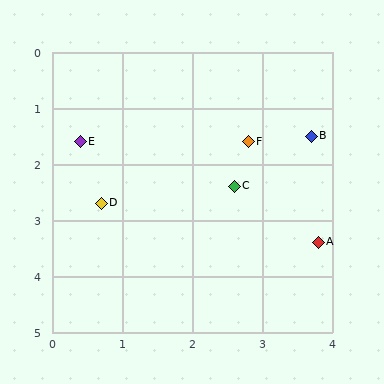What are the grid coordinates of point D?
Point D is at approximately (0.7, 2.7).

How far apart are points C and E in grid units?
Points C and E are about 2.3 grid units apart.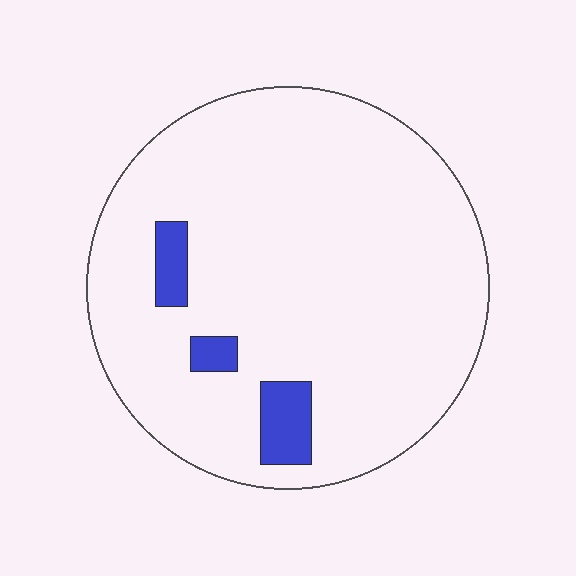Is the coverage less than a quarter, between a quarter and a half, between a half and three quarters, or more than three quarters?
Less than a quarter.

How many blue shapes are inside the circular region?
3.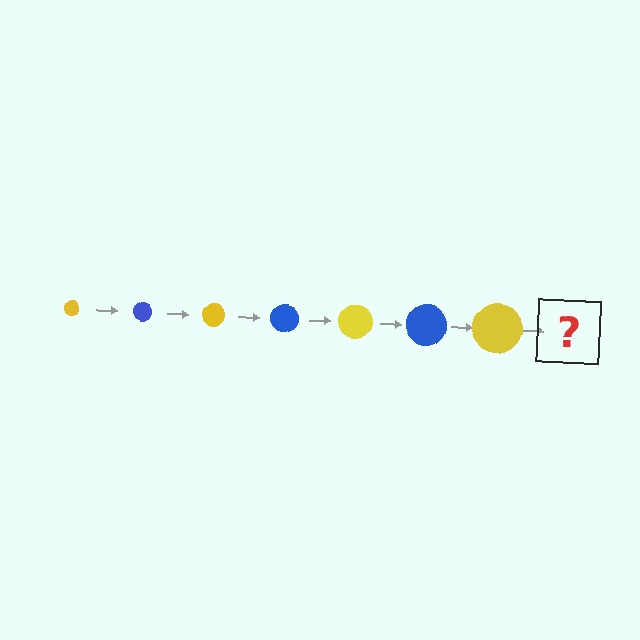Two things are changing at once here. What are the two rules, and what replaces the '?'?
The two rules are that the circle grows larger each step and the color cycles through yellow and blue. The '?' should be a blue circle, larger than the previous one.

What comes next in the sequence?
The next element should be a blue circle, larger than the previous one.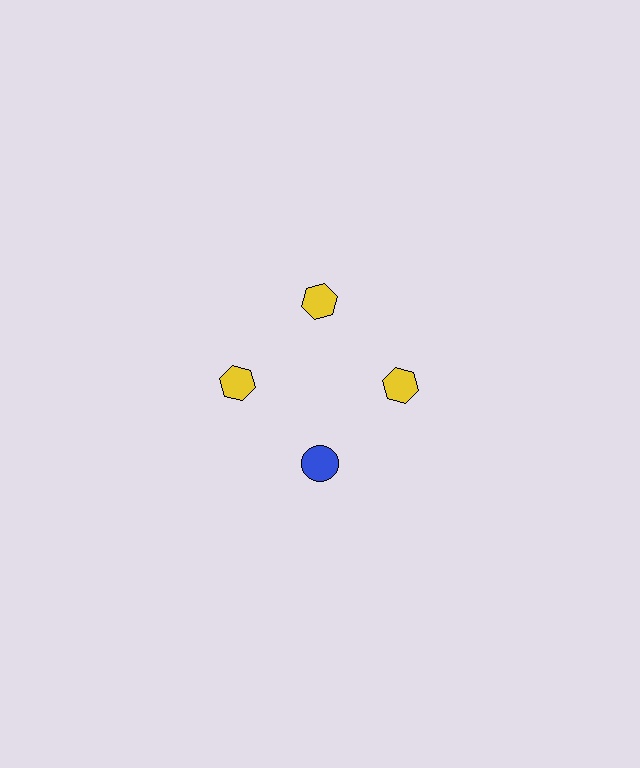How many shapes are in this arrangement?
There are 4 shapes arranged in a ring pattern.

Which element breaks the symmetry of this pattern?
The blue circle at roughly the 6 o'clock position breaks the symmetry. All other shapes are yellow hexagons.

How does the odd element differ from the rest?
It differs in both color (blue instead of yellow) and shape (circle instead of hexagon).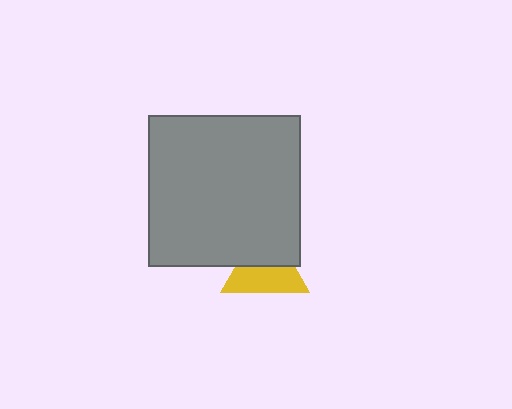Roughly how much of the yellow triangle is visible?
About half of it is visible (roughly 55%).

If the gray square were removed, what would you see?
You would see the complete yellow triangle.